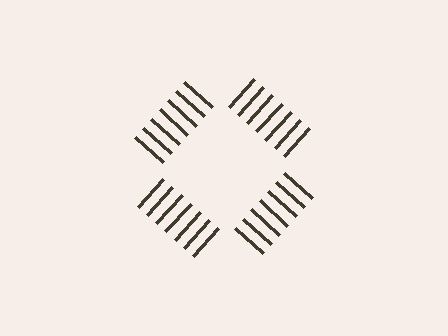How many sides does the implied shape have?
4 sides — the line-ends trace a square.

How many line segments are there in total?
28 — 7 along each of the 4 edges.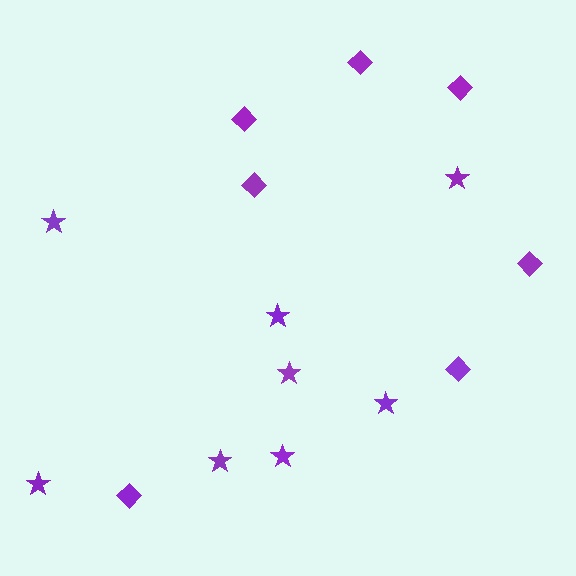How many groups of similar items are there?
There are 2 groups: one group of stars (8) and one group of diamonds (7).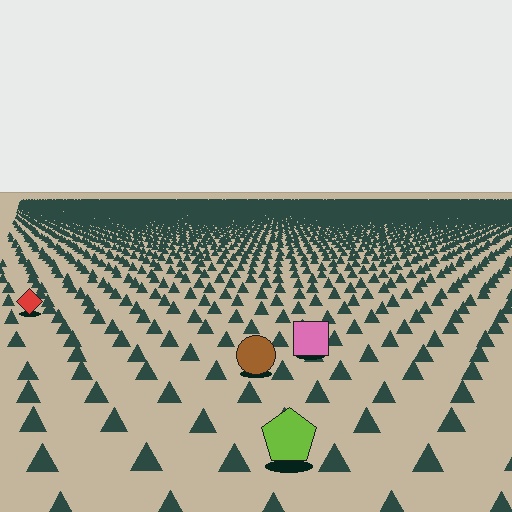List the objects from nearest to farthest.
From nearest to farthest: the lime pentagon, the brown circle, the pink square, the red diamond.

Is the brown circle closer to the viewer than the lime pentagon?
No. The lime pentagon is closer — you can tell from the texture gradient: the ground texture is coarser near it.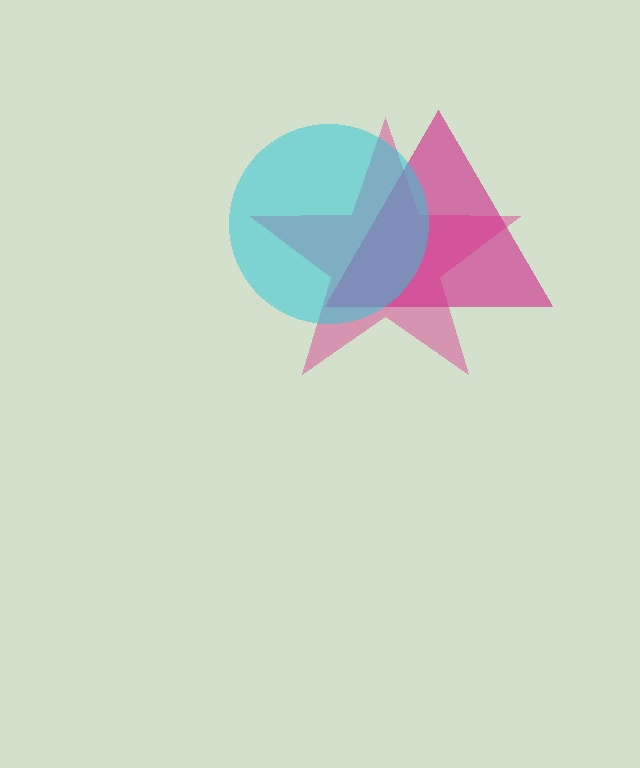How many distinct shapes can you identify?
There are 3 distinct shapes: a pink star, a magenta triangle, a cyan circle.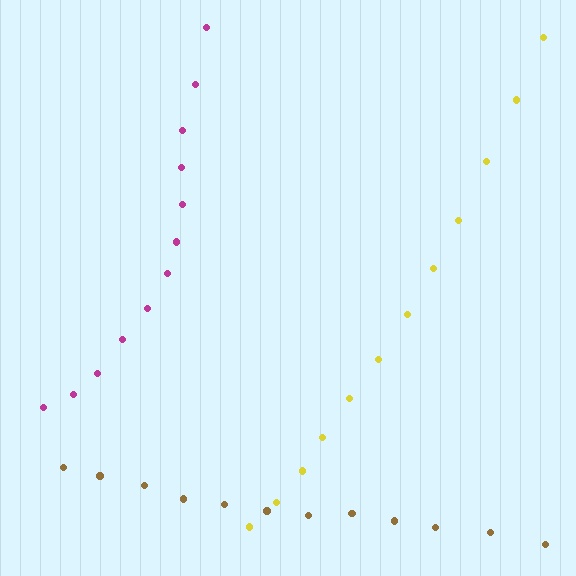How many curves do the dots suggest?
There are 3 distinct paths.